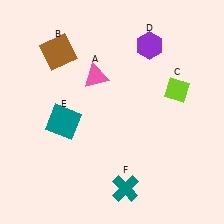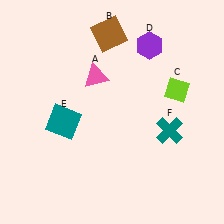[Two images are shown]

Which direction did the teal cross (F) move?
The teal cross (F) moved up.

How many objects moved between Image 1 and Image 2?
2 objects moved between the two images.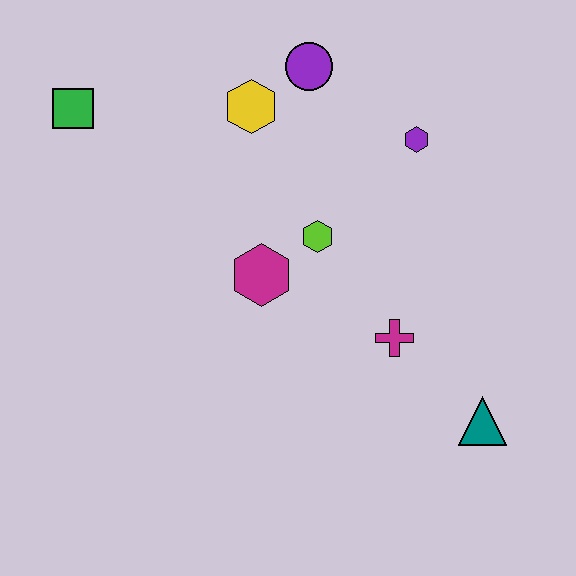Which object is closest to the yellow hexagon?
The purple circle is closest to the yellow hexagon.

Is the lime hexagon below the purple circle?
Yes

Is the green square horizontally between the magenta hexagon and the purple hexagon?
No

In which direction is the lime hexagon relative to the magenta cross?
The lime hexagon is above the magenta cross.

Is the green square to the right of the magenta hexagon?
No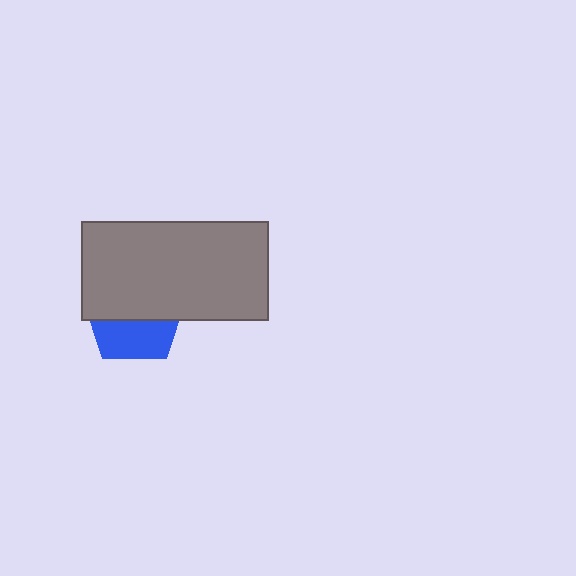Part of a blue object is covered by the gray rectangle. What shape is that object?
It is a pentagon.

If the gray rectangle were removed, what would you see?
You would see the complete blue pentagon.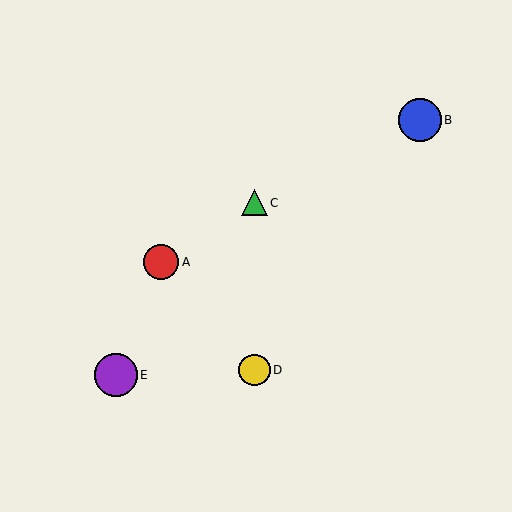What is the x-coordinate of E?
Object E is at x≈116.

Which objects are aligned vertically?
Objects C, D are aligned vertically.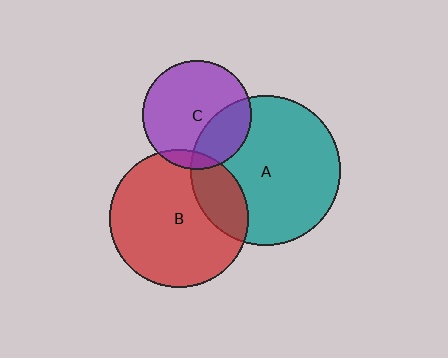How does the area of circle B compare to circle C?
Approximately 1.6 times.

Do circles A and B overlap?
Yes.